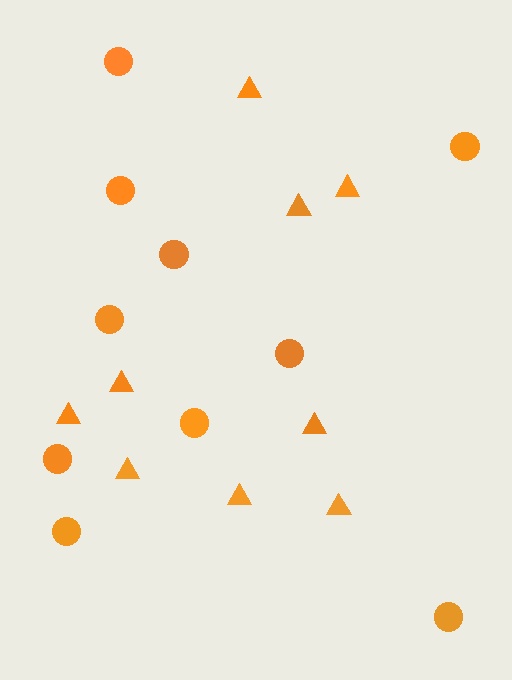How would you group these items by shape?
There are 2 groups: one group of triangles (9) and one group of circles (10).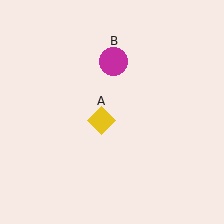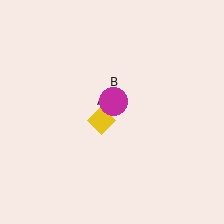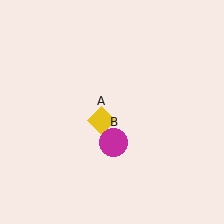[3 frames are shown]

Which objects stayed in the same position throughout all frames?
Yellow diamond (object A) remained stationary.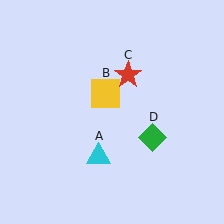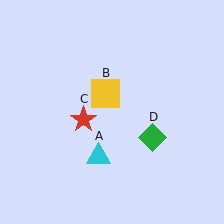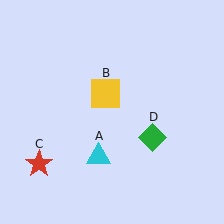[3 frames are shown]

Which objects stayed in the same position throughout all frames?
Cyan triangle (object A) and yellow square (object B) and green diamond (object D) remained stationary.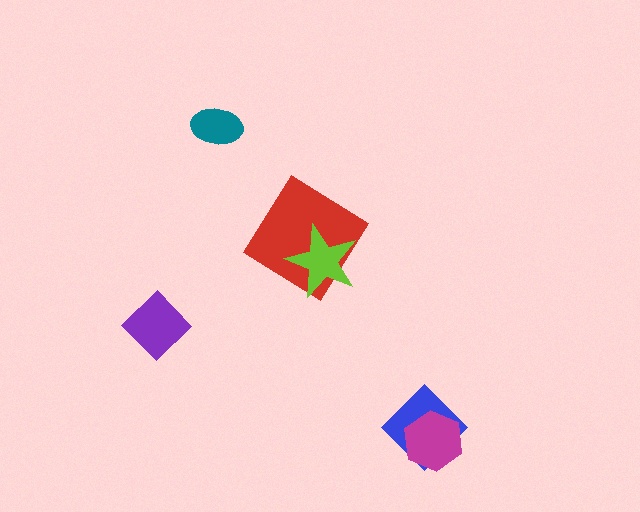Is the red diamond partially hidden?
Yes, it is partially covered by another shape.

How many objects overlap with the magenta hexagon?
1 object overlaps with the magenta hexagon.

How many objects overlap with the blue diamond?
1 object overlaps with the blue diamond.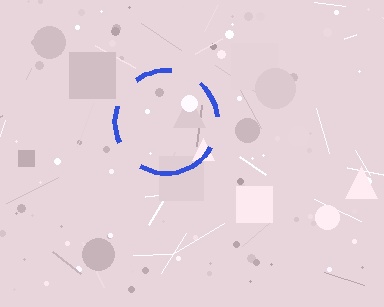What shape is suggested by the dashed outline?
The dashed outline suggests a circle.